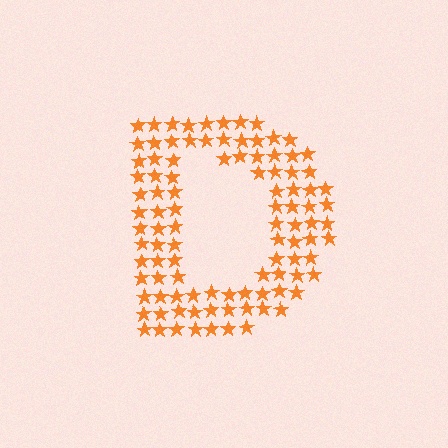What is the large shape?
The large shape is the letter D.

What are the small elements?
The small elements are stars.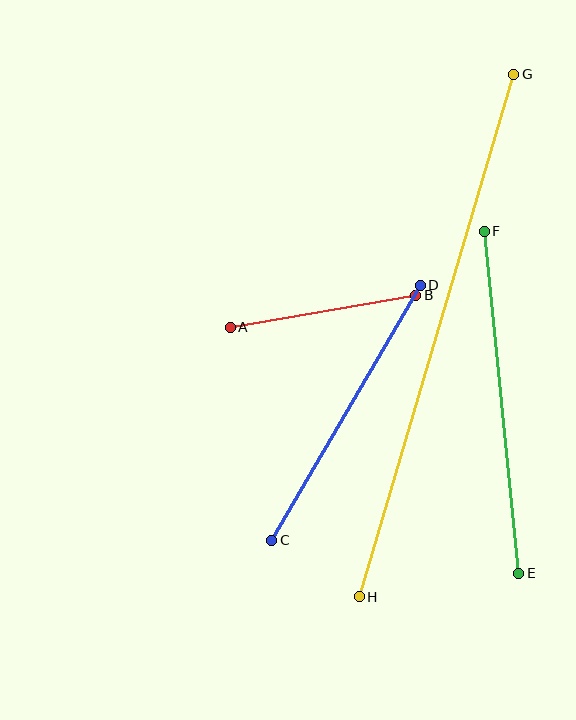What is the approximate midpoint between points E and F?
The midpoint is at approximately (502, 402) pixels.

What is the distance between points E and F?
The distance is approximately 344 pixels.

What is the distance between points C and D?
The distance is approximately 295 pixels.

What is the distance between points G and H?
The distance is approximately 545 pixels.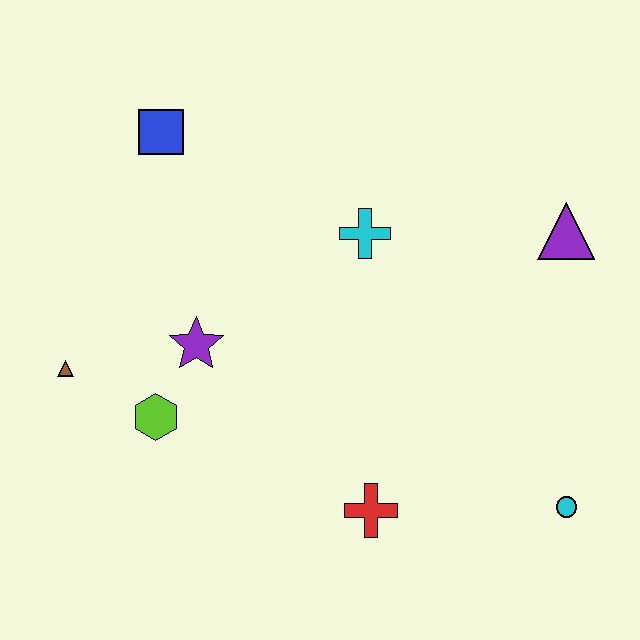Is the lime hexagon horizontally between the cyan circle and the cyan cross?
No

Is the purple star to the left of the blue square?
No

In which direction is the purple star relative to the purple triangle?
The purple star is to the left of the purple triangle.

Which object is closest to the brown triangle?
The lime hexagon is closest to the brown triangle.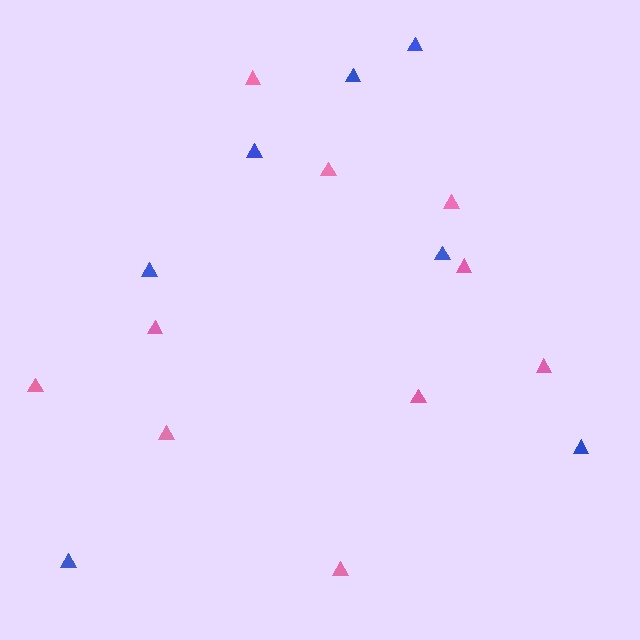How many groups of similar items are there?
There are 2 groups: one group of pink triangles (10) and one group of blue triangles (7).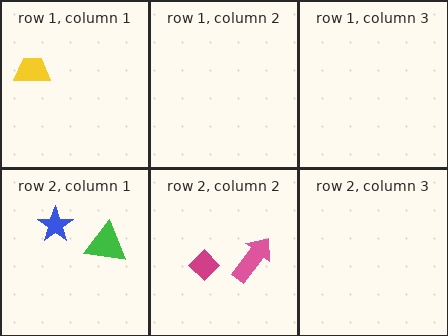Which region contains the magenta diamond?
The row 2, column 2 region.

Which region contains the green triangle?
The row 2, column 1 region.